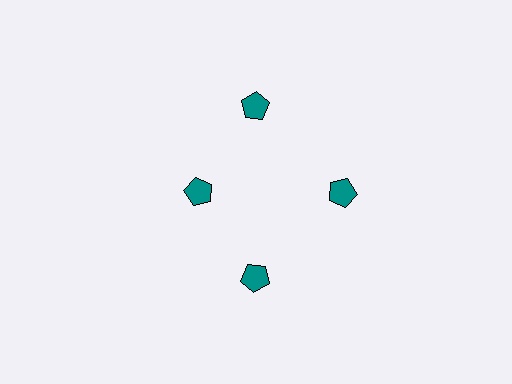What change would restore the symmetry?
The symmetry would be restored by moving it outward, back onto the ring so that all 4 pentagons sit at equal angles and equal distance from the center.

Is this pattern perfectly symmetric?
No. The 4 teal pentagons are arranged in a ring, but one element near the 9 o'clock position is pulled inward toward the center, breaking the 4-fold rotational symmetry.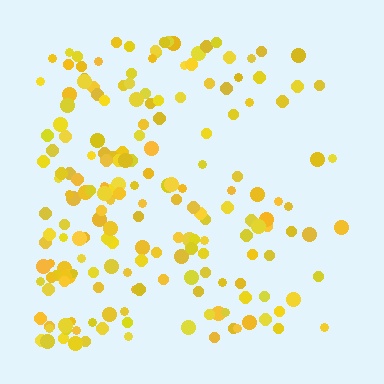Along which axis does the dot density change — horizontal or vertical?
Horizontal.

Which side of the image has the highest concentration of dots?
The left.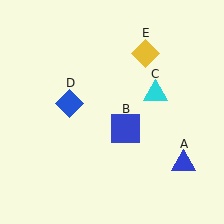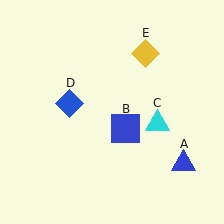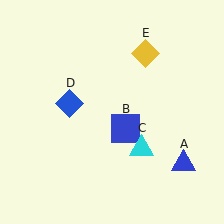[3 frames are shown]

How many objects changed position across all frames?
1 object changed position: cyan triangle (object C).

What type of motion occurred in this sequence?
The cyan triangle (object C) rotated clockwise around the center of the scene.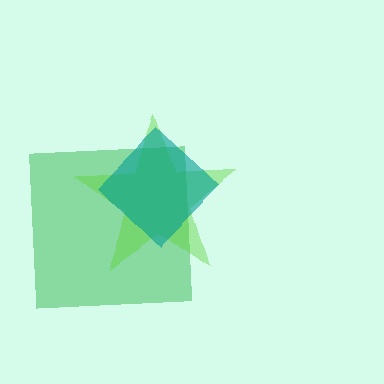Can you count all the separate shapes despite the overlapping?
Yes, there are 3 separate shapes.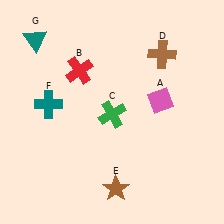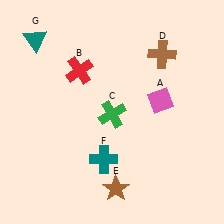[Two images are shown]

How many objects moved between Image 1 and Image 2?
1 object moved between the two images.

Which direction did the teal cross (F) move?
The teal cross (F) moved right.